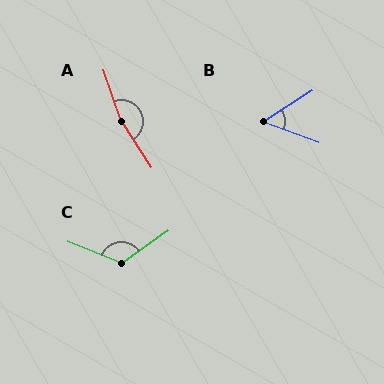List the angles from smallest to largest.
B (53°), C (123°), A (166°).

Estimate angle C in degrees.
Approximately 123 degrees.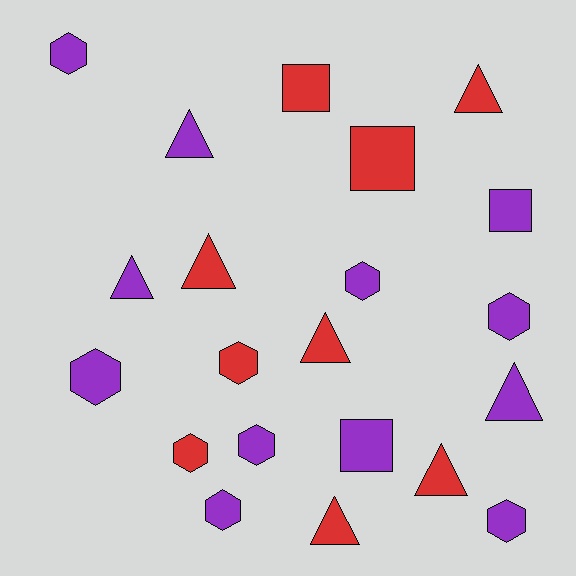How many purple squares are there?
There are 2 purple squares.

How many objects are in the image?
There are 21 objects.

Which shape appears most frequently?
Hexagon, with 9 objects.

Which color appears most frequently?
Purple, with 12 objects.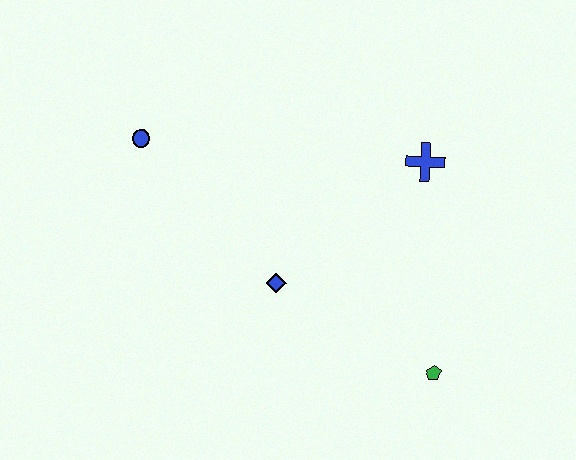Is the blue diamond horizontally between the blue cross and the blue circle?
Yes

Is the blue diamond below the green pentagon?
No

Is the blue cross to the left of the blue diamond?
No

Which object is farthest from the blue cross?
The blue circle is farthest from the blue cross.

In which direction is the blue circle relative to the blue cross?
The blue circle is to the left of the blue cross.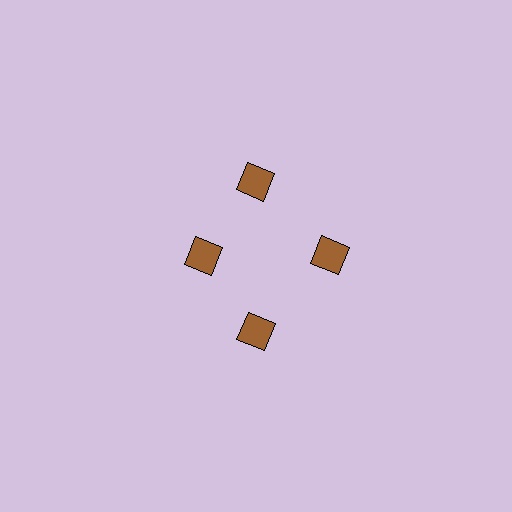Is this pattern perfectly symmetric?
No. The 4 brown squares are arranged in a ring, but one element near the 9 o'clock position is pulled inward toward the center, breaking the 4-fold rotational symmetry.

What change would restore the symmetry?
The symmetry would be restored by moving it outward, back onto the ring so that all 4 squares sit at equal angles and equal distance from the center.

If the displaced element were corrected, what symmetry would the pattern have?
It would have 4-fold rotational symmetry — the pattern would map onto itself every 90 degrees.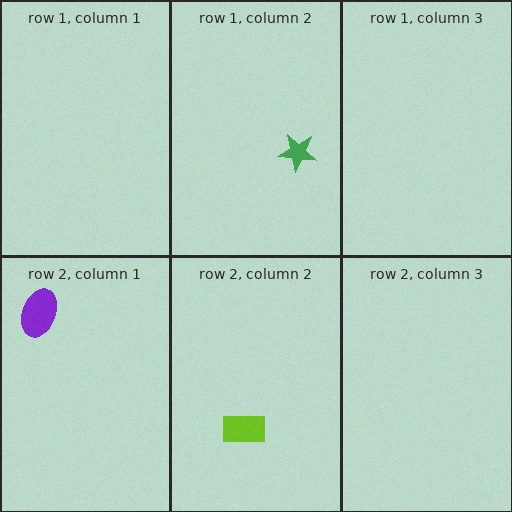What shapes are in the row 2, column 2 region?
The lime rectangle.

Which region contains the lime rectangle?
The row 2, column 2 region.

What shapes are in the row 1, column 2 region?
The green star.